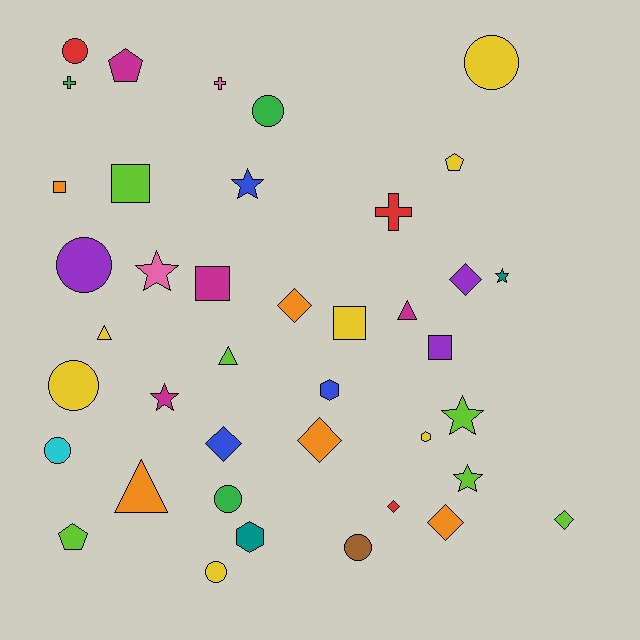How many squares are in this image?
There are 5 squares.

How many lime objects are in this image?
There are 6 lime objects.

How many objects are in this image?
There are 40 objects.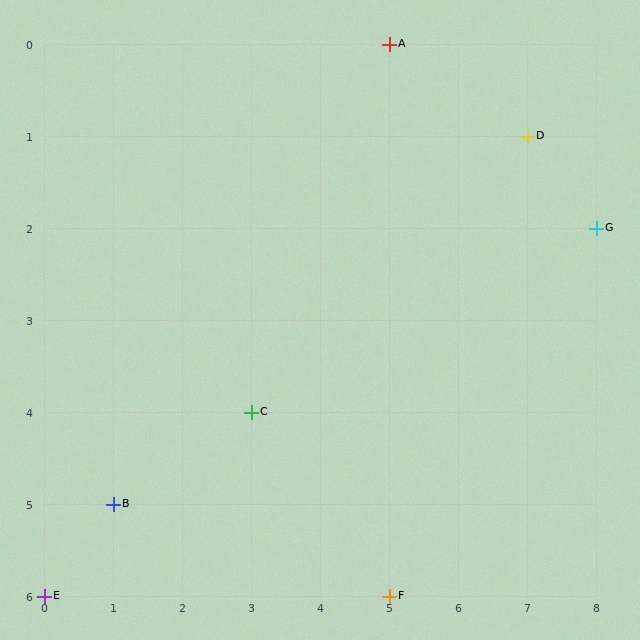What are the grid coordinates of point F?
Point F is at grid coordinates (5, 6).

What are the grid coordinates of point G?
Point G is at grid coordinates (8, 2).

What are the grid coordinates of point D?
Point D is at grid coordinates (7, 1).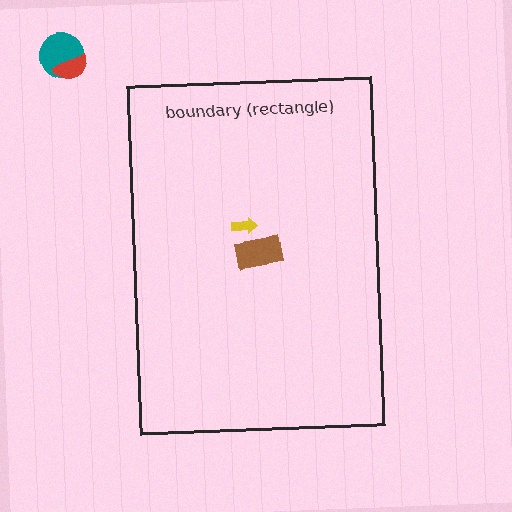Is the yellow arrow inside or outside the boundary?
Inside.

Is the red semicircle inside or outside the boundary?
Outside.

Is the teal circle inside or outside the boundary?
Outside.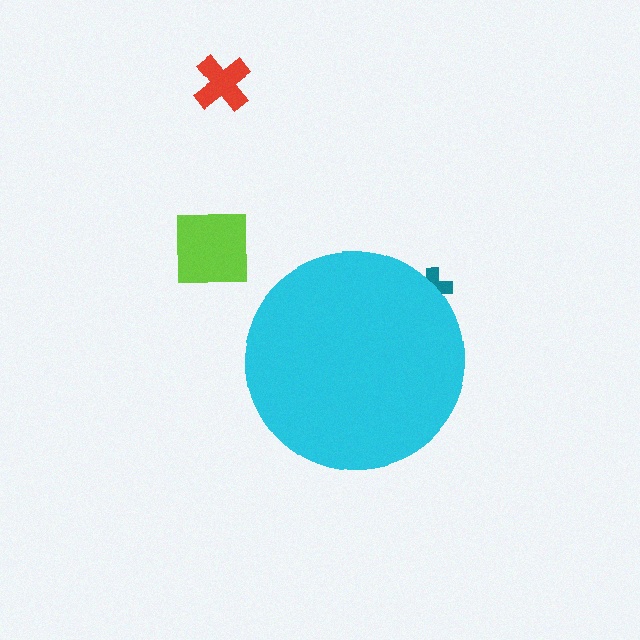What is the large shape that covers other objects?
A cyan circle.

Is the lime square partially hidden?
No, the lime square is fully visible.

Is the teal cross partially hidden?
Yes, the teal cross is partially hidden behind the cyan circle.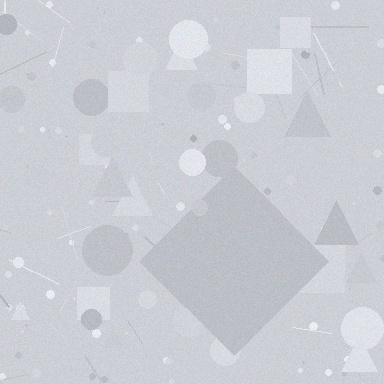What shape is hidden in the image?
A diamond is hidden in the image.